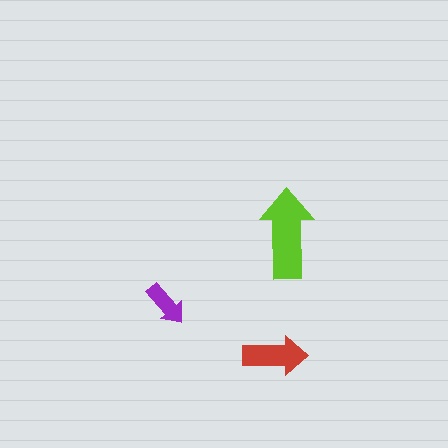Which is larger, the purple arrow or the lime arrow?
The lime one.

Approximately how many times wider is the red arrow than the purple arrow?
About 1.5 times wider.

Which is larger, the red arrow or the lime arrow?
The lime one.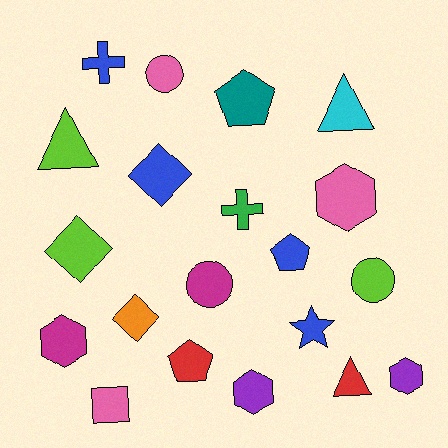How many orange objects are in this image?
There is 1 orange object.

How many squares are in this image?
There is 1 square.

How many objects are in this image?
There are 20 objects.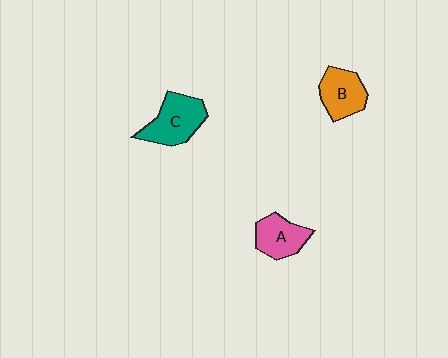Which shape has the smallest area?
Shape A (pink).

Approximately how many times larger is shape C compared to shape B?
Approximately 1.2 times.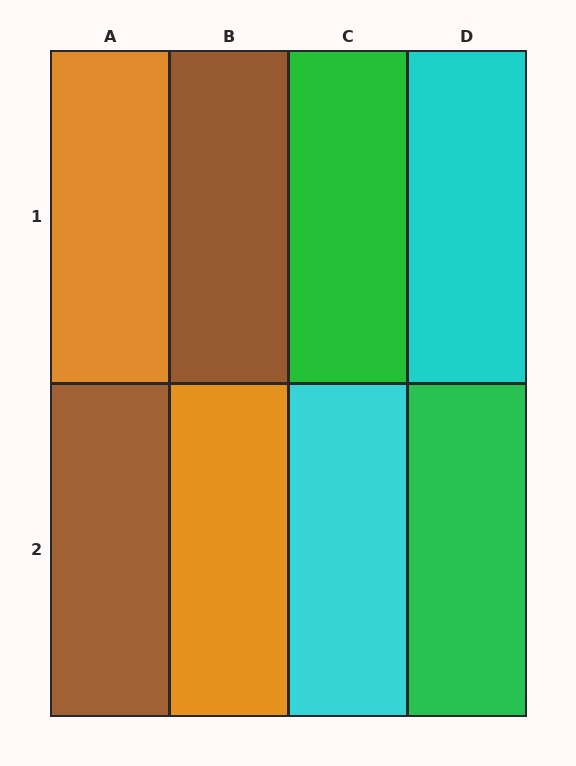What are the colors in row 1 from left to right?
Orange, brown, green, cyan.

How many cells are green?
2 cells are green.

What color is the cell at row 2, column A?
Brown.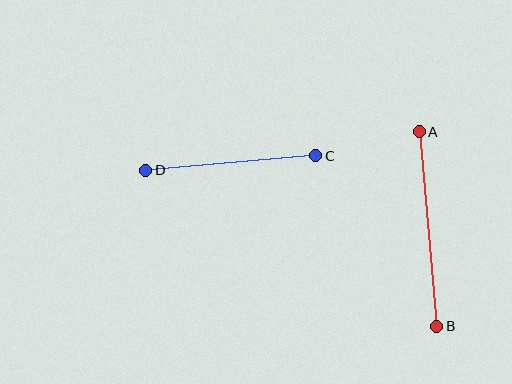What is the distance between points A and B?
The distance is approximately 195 pixels.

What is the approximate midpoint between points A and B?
The midpoint is at approximately (428, 229) pixels.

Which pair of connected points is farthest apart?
Points A and B are farthest apart.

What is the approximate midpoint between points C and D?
The midpoint is at approximately (231, 163) pixels.